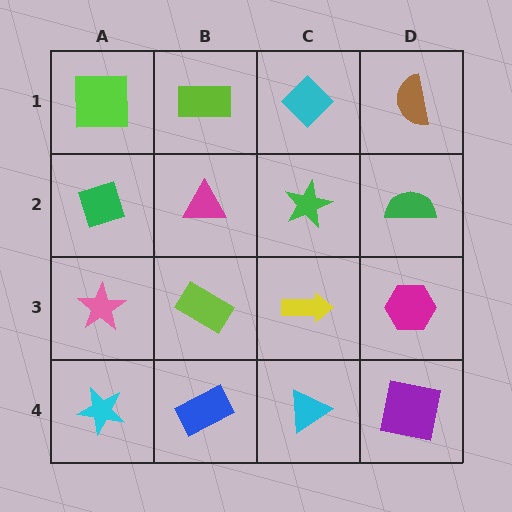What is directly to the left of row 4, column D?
A cyan triangle.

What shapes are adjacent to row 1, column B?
A magenta triangle (row 2, column B), a lime square (row 1, column A), a cyan diamond (row 1, column C).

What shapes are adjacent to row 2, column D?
A brown semicircle (row 1, column D), a magenta hexagon (row 3, column D), a green star (row 2, column C).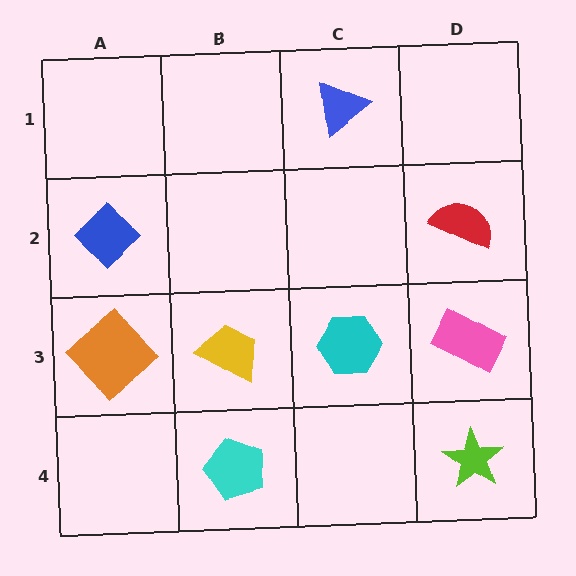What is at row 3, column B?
A yellow trapezoid.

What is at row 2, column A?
A blue diamond.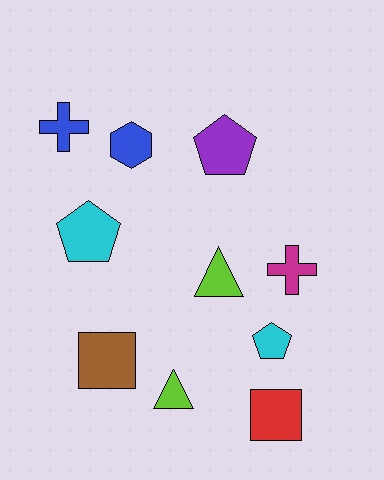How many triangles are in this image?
There are 2 triangles.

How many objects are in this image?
There are 10 objects.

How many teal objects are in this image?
There are no teal objects.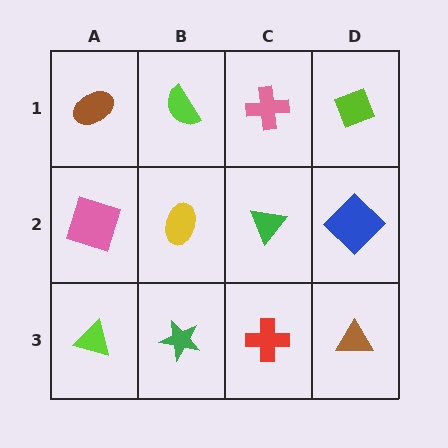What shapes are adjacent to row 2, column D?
A lime diamond (row 1, column D), a brown triangle (row 3, column D), a green triangle (row 2, column C).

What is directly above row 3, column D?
A blue diamond.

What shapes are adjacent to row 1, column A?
A pink square (row 2, column A), a lime semicircle (row 1, column B).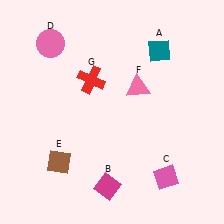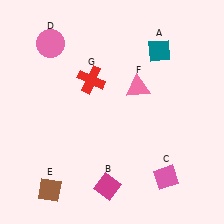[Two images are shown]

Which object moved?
The brown diamond (E) moved down.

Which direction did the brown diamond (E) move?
The brown diamond (E) moved down.